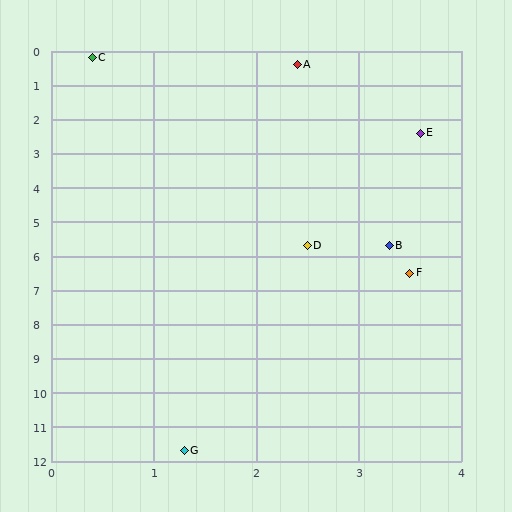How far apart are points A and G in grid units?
Points A and G are about 11.4 grid units apart.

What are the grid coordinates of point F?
Point F is at approximately (3.5, 6.5).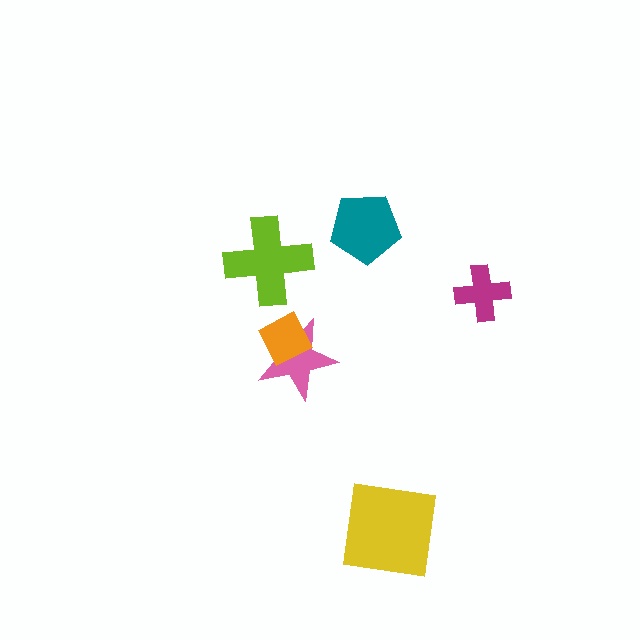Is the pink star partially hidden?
Yes, it is partially covered by another shape.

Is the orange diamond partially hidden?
No, no other shape covers it.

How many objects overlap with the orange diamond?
1 object overlaps with the orange diamond.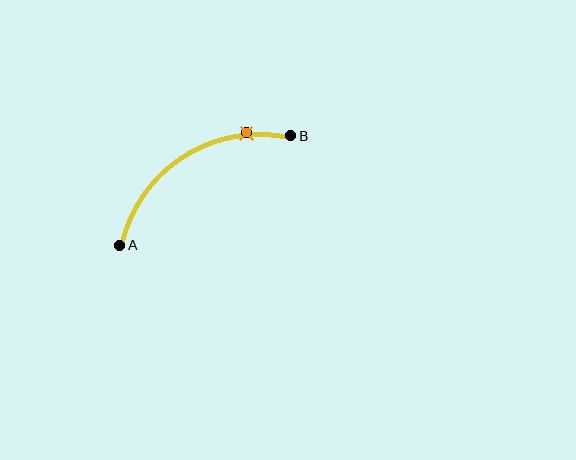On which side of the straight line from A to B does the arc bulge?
The arc bulges above the straight line connecting A and B.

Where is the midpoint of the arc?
The arc midpoint is the point on the curve farthest from the straight line joining A and B. It sits above that line.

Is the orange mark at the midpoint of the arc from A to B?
No. The orange mark lies on the arc but is closer to endpoint B. The arc midpoint would be at the point on the curve equidistant along the arc from both A and B.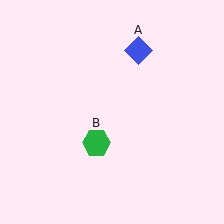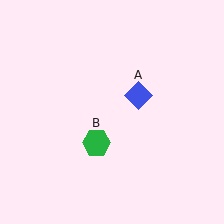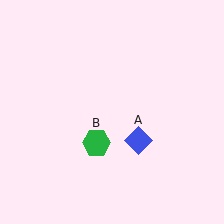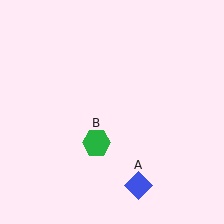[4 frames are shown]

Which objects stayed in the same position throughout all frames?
Green hexagon (object B) remained stationary.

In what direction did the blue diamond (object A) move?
The blue diamond (object A) moved down.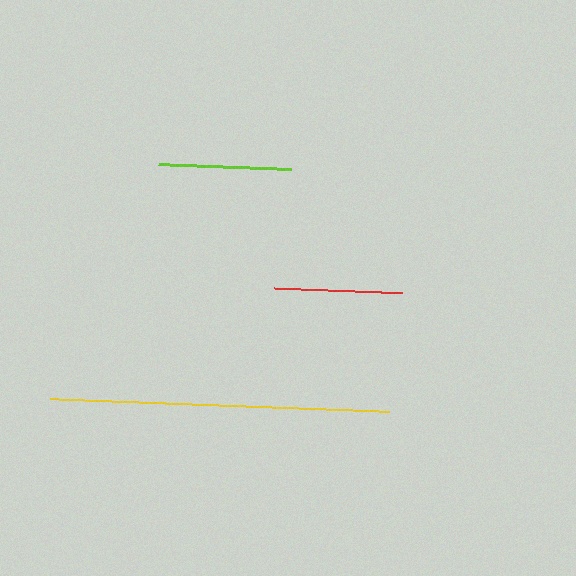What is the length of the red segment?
The red segment is approximately 128 pixels long.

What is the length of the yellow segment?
The yellow segment is approximately 340 pixels long.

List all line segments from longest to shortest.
From longest to shortest: yellow, lime, red.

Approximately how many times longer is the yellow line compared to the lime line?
The yellow line is approximately 2.6 times the length of the lime line.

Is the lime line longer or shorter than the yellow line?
The yellow line is longer than the lime line.